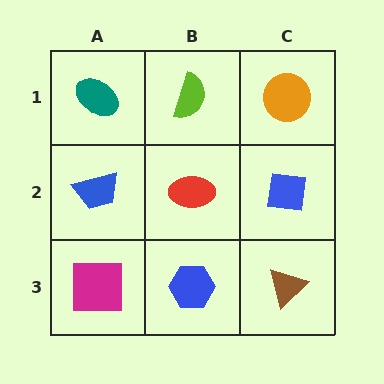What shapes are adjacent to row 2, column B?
A lime semicircle (row 1, column B), a blue hexagon (row 3, column B), a blue trapezoid (row 2, column A), a blue square (row 2, column C).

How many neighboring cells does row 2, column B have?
4.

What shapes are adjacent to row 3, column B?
A red ellipse (row 2, column B), a magenta square (row 3, column A), a brown triangle (row 3, column C).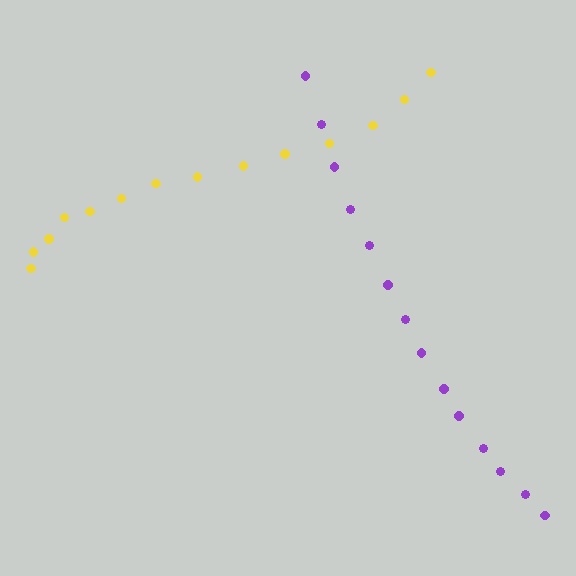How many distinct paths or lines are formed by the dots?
There are 2 distinct paths.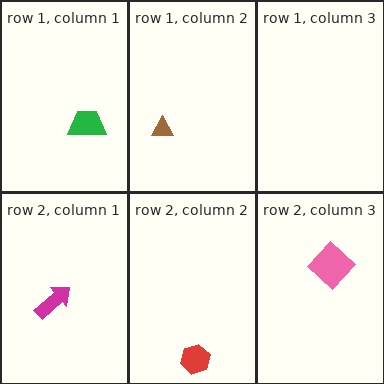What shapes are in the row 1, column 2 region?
The brown triangle.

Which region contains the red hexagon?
The row 2, column 2 region.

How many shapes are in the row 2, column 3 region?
1.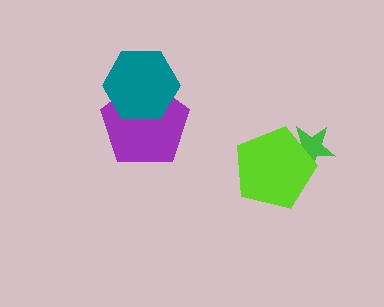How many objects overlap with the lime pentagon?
1 object overlaps with the lime pentagon.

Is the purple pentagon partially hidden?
Yes, it is partially covered by another shape.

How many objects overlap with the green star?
1 object overlaps with the green star.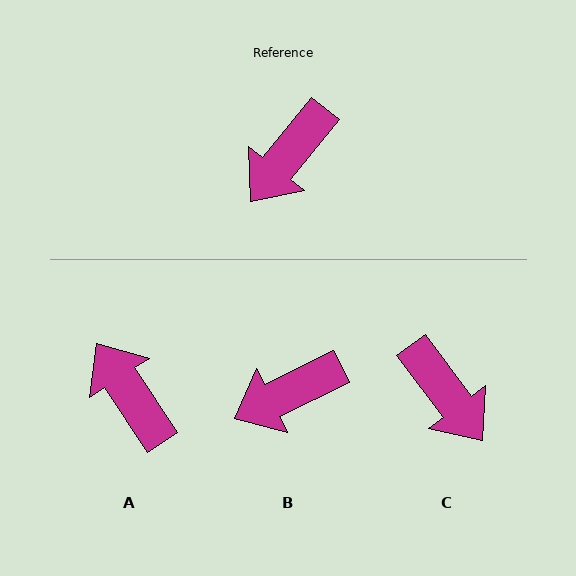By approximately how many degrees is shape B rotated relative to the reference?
Approximately 26 degrees clockwise.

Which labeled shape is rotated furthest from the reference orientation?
A, about 108 degrees away.